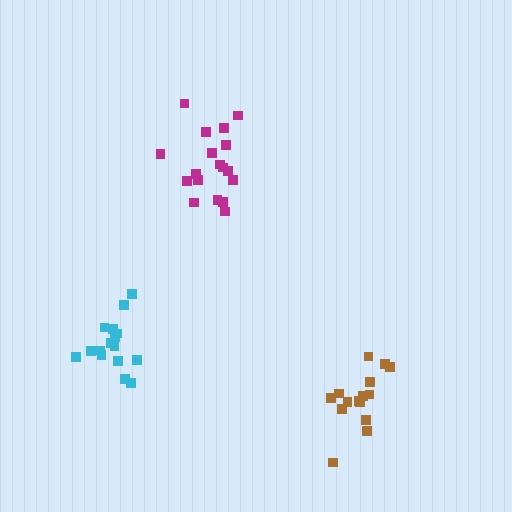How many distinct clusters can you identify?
There are 3 distinct clusters.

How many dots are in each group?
Group 1: 19 dots, Group 2: 15 dots, Group 3: 16 dots (50 total).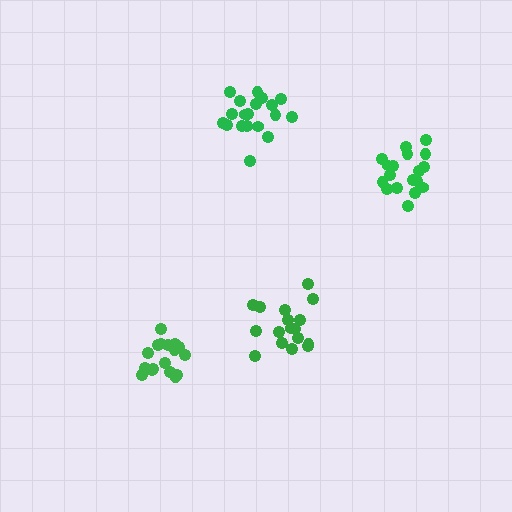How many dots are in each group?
Group 1: 18 dots, Group 2: 17 dots, Group 3: 19 dots, Group 4: 17 dots (71 total).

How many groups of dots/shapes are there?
There are 4 groups.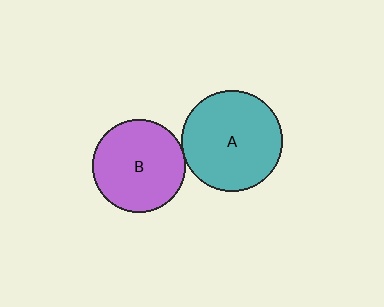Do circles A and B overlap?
Yes.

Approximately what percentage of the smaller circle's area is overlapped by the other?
Approximately 5%.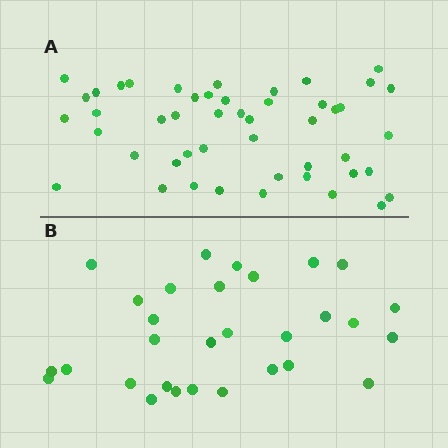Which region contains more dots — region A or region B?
Region A (the top region) has more dots.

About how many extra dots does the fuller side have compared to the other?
Region A has approximately 20 more dots than region B.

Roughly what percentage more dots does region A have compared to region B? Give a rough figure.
About 60% more.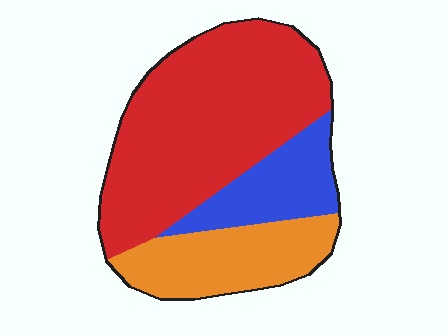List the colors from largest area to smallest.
From largest to smallest: red, orange, blue.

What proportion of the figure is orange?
Orange covers around 25% of the figure.